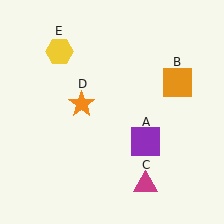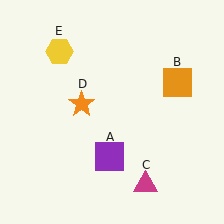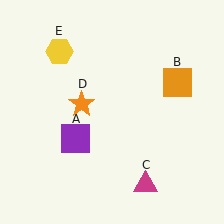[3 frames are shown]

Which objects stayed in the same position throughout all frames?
Orange square (object B) and magenta triangle (object C) and orange star (object D) and yellow hexagon (object E) remained stationary.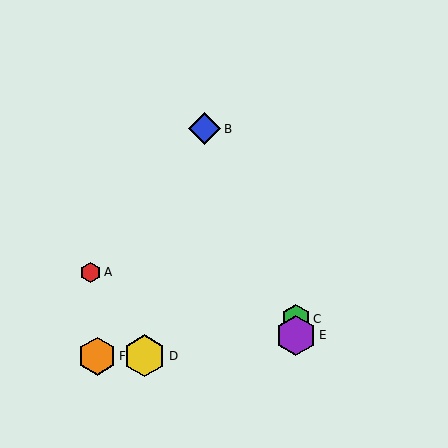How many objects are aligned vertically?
2 objects (C, E) are aligned vertically.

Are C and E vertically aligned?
Yes, both are at x≈296.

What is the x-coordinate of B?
Object B is at x≈205.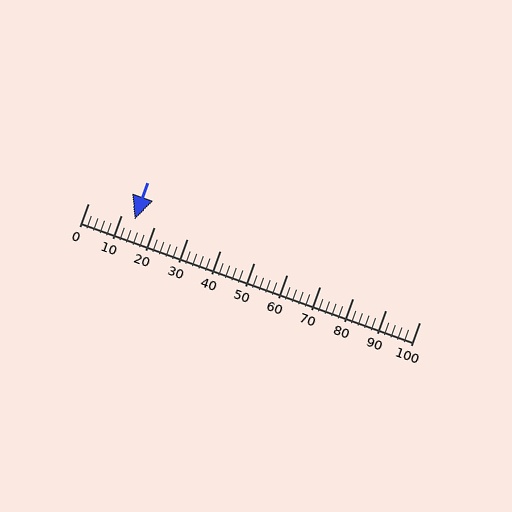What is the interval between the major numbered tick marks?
The major tick marks are spaced 10 units apart.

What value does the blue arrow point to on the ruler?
The blue arrow points to approximately 14.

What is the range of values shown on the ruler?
The ruler shows values from 0 to 100.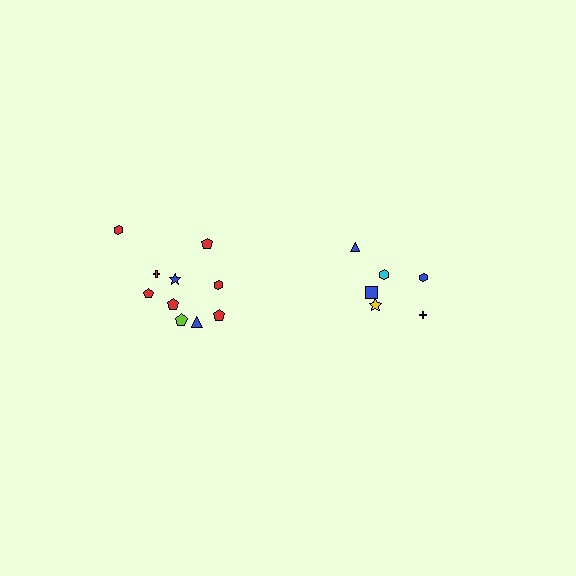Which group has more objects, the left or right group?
The left group.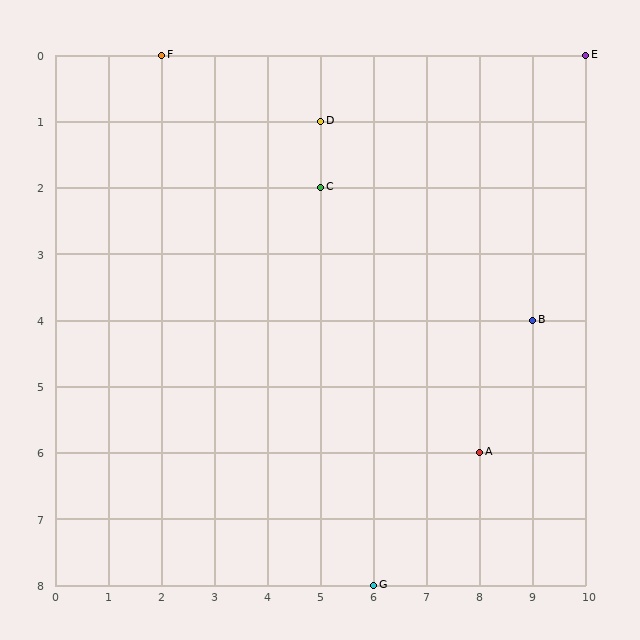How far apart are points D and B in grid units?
Points D and B are 4 columns and 3 rows apart (about 5.0 grid units diagonally).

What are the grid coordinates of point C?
Point C is at grid coordinates (5, 2).